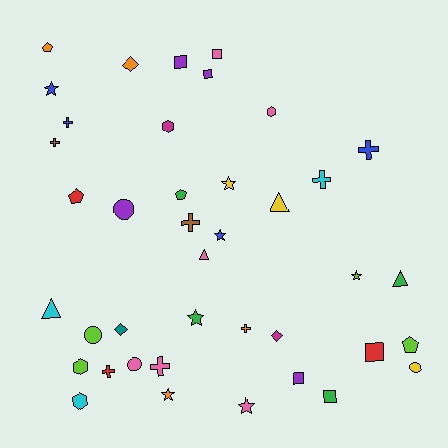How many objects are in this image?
There are 40 objects.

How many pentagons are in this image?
There are 4 pentagons.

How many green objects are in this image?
There are 4 green objects.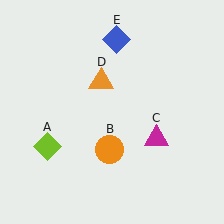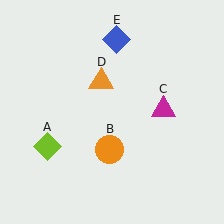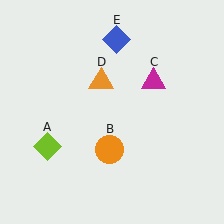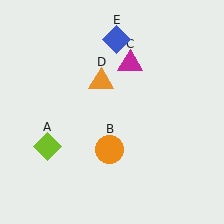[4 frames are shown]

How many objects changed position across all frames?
1 object changed position: magenta triangle (object C).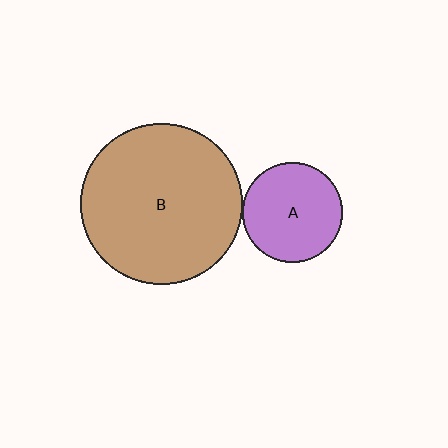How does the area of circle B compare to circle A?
Approximately 2.6 times.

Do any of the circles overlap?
No, none of the circles overlap.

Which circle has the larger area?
Circle B (brown).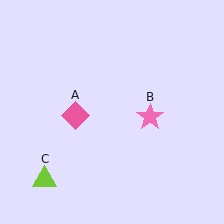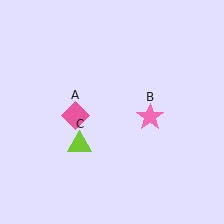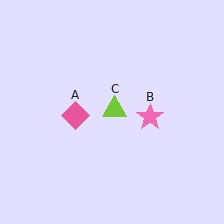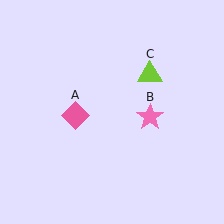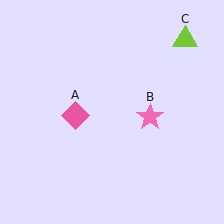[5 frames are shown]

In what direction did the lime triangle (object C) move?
The lime triangle (object C) moved up and to the right.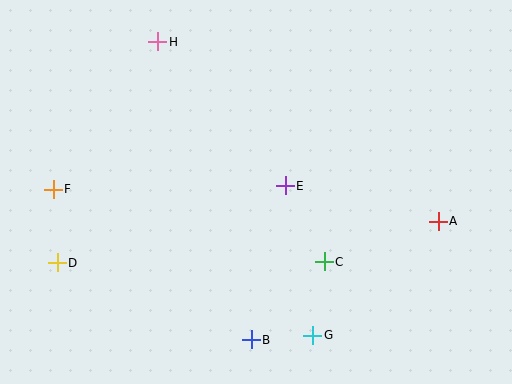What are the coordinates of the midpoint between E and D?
The midpoint between E and D is at (171, 224).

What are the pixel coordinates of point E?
Point E is at (285, 186).